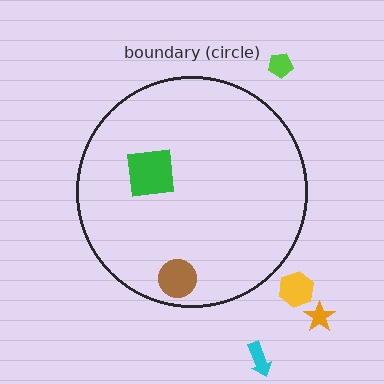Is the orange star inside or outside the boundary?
Outside.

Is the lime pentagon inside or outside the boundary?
Outside.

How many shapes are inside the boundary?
2 inside, 4 outside.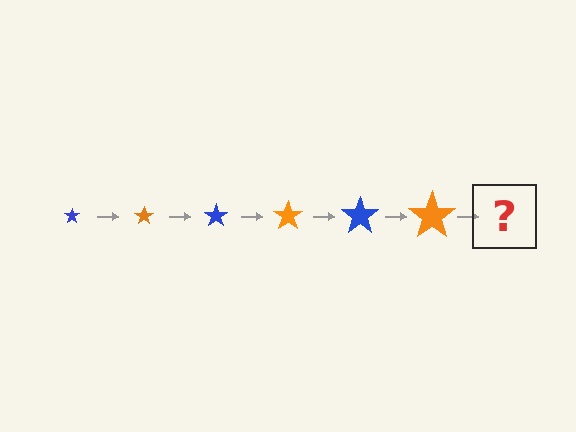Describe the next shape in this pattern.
It should be a blue star, larger than the previous one.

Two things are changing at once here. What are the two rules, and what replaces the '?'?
The two rules are that the star grows larger each step and the color cycles through blue and orange. The '?' should be a blue star, larger than the previous one.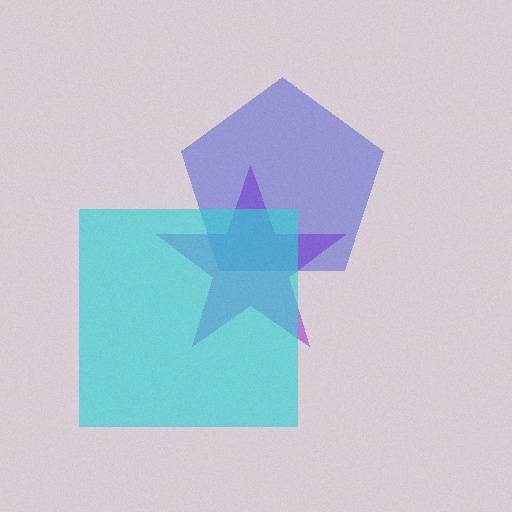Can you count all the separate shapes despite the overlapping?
Yes, there are 3 separate shapes.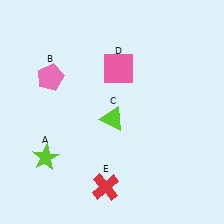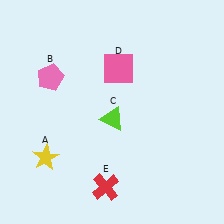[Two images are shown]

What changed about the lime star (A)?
In Image 1, A is lime. In Image 2, it changed to yellow.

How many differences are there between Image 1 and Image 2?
There is 1 difference between the two images.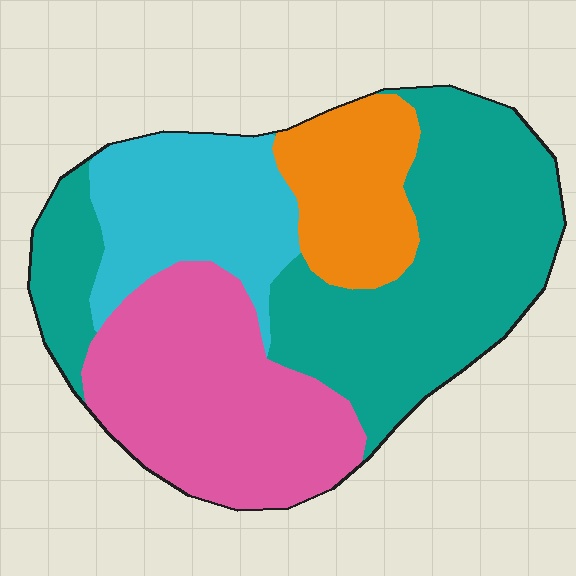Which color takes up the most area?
Teal, at roughly 40%.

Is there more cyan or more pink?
Pink.